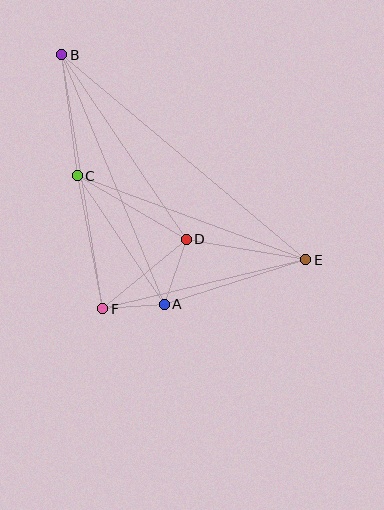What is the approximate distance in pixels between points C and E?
The distance between C and E is approximately 243 pixels.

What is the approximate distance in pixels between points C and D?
The distance between C and D is approximately 126 pixels.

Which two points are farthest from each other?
Points B and E are farthest from each other.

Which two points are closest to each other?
Points A and F are closest to each other.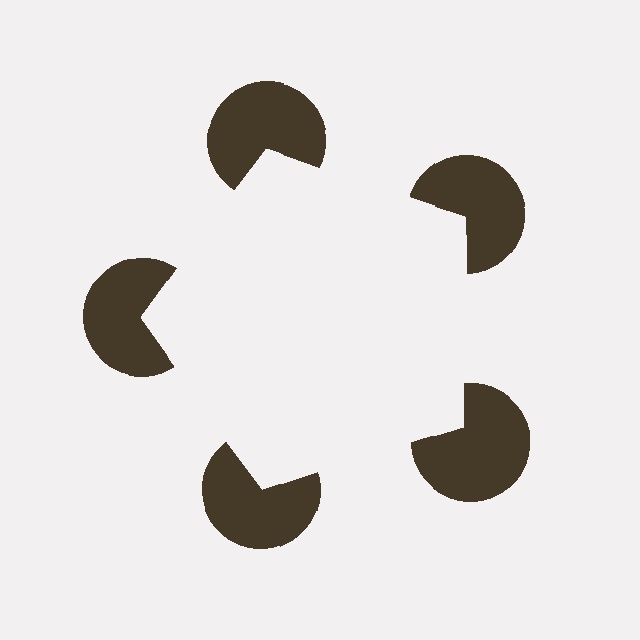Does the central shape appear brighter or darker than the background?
It typically appears slightly brighter than the background, even though no actual brightness change is drawn.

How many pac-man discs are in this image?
There are 5 — one at each vertex of the illusory pentagon.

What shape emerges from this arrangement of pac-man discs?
An illusory pentagon — its edges are inferred from the aligned wedge cuts in the pac-man discs, not physically drawn.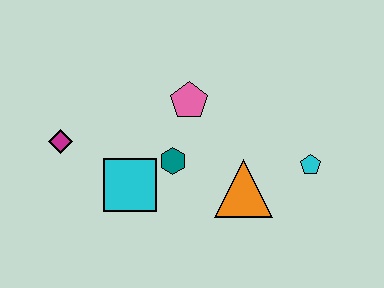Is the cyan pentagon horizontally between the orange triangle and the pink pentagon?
No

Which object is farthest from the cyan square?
The cyan pentagon is farthest from the cyan square.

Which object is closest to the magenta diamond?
The cyan square is closest to the magenta diamond.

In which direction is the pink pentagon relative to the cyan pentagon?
The pink pentagon is to the left of the cyan pentagon.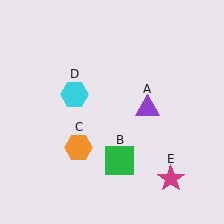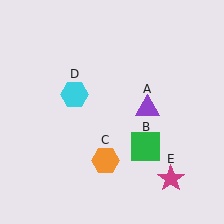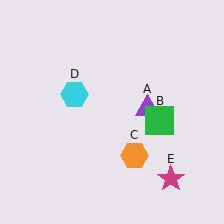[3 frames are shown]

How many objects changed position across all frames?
2 objects changed position: green square (object B), orange hexagon (object C).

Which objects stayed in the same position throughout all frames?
Purple triangle (object A) and cyan hexagon (object D) and magenta star (object E) remained stationary.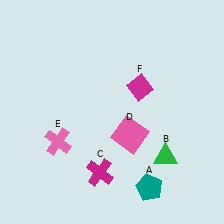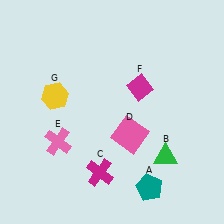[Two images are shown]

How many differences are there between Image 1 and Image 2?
There is 1 difference between the two images.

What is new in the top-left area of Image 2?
A yellow hexagon (G) was added in the top-left area of Image 2.